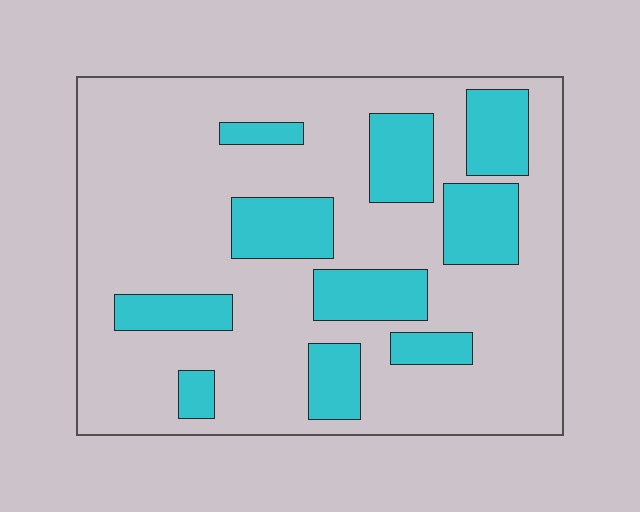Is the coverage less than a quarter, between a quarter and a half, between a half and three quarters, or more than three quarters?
Between a quarter and a half.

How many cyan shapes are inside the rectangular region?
10.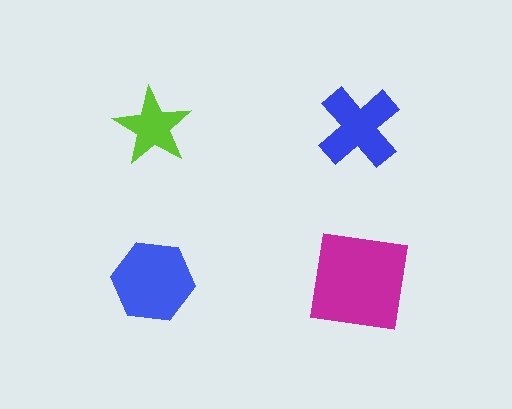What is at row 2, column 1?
A blue hexagon.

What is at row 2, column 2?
A magenta square.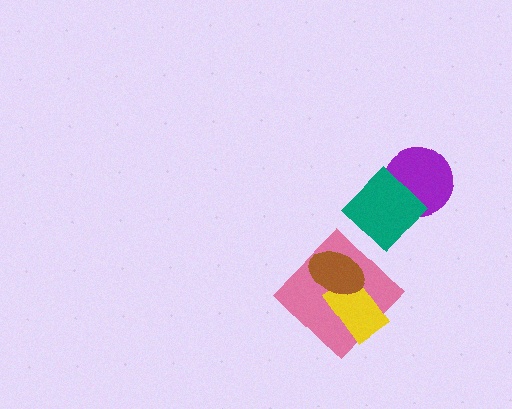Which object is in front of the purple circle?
The teal diamond is in front of the purple circle.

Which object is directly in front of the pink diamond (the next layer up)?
The yellow rectangle is directly in front of the pink diamond.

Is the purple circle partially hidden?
Yes, it is partially covered by another shape.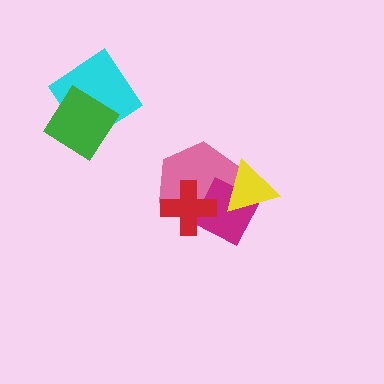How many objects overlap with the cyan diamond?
1 object overlaps with the cyan diamond.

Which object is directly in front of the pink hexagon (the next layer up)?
The magenta diamond is directly in front of the pink hexagon.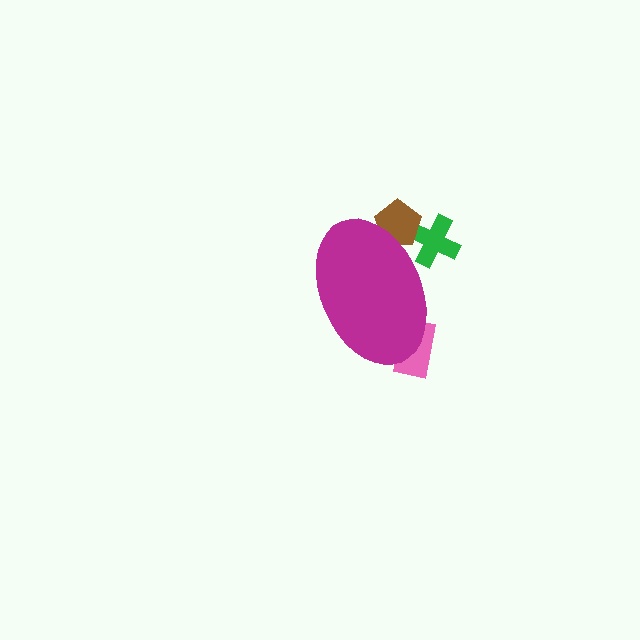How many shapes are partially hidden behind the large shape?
3 shapes are partially hidden.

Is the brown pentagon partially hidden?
Yes, the brown pentagon is partially hidden behind the magenta ellipse.